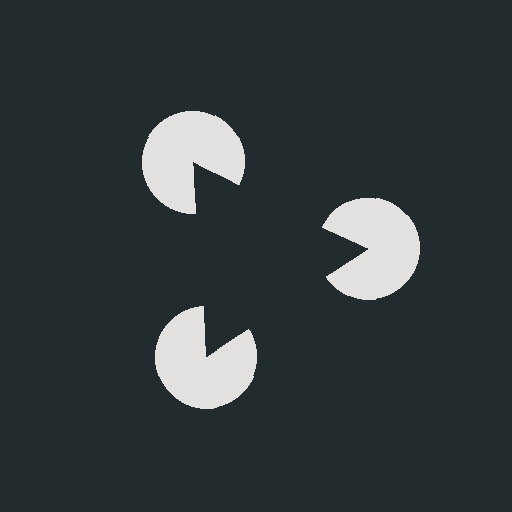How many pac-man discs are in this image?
There are 3 — one at each vertex of the illusory triangle.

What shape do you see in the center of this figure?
An illusory triangle — its edges are inferred from the aligned wedge cuts in the pac-man discs, not physically drawn.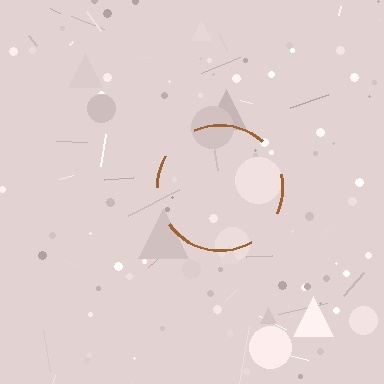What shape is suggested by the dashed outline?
The dashed outline suggests a circle.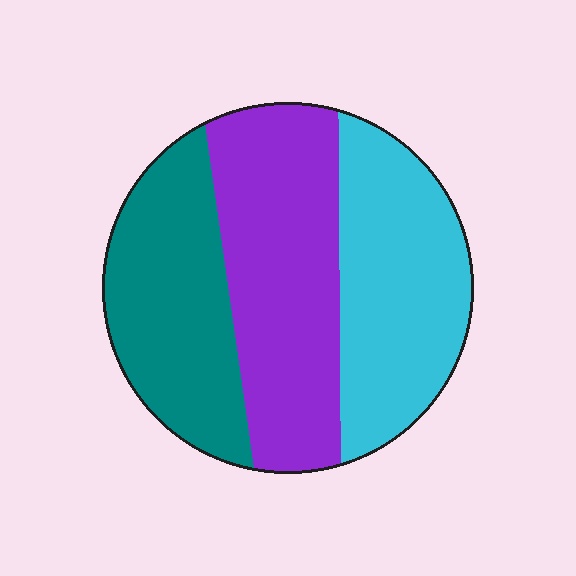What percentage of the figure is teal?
Teal covers 30% of the figure.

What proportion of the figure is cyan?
Cyan takes up about one third (1/3) of the figure.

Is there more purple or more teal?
Purple.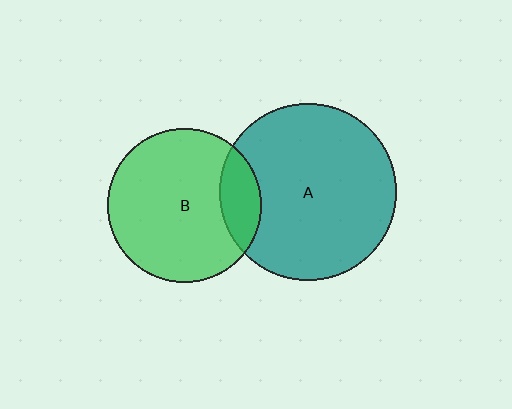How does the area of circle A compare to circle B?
Approximately 1.3 times.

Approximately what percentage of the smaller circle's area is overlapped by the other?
Approximately 15%.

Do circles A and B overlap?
Yes.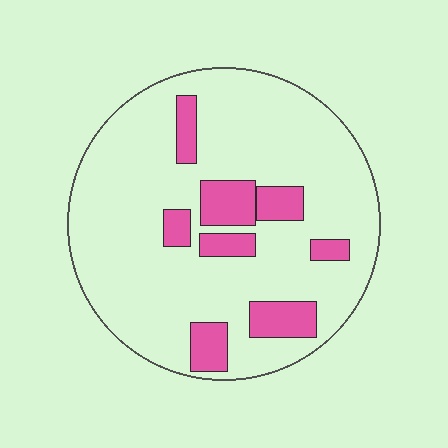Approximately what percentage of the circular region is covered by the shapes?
Approximately 15%.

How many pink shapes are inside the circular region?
8.